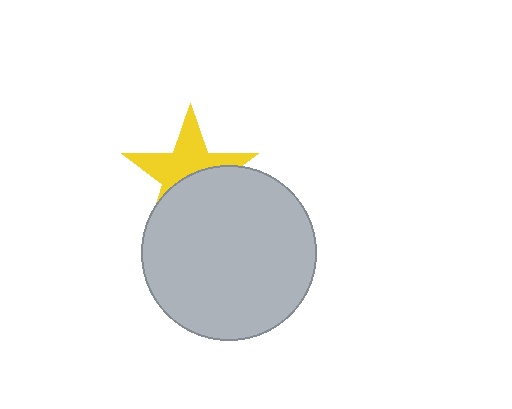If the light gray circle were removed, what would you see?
You would see the complete yellow star.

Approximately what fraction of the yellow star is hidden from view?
Roughly 47% of the yellow star is hidden behind the light gray circle.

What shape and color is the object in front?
The object in front is a light gray circle.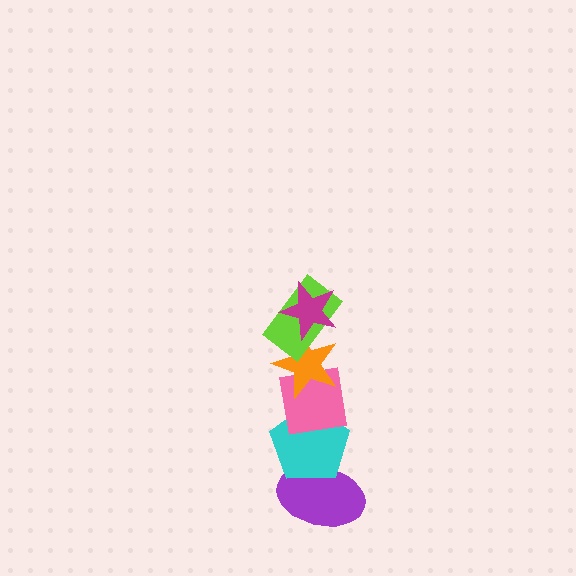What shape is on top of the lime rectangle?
The magenta star is on top of the lime rectangle.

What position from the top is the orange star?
The orange star is 3rd from the top.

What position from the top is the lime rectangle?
The lime rectangle is 2nd from the top.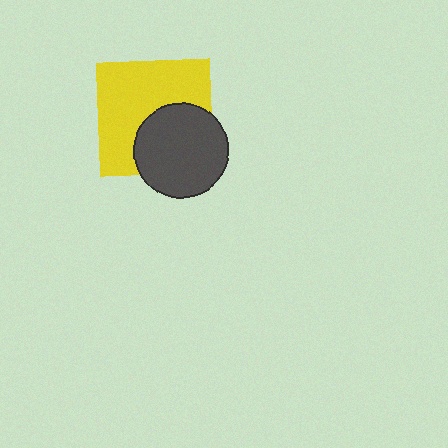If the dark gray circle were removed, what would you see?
You would see the complete yellow square.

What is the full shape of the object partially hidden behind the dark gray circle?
The partially hidden object is a yellow square.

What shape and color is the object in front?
The object in front is a dark gray circle.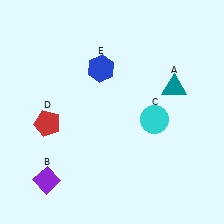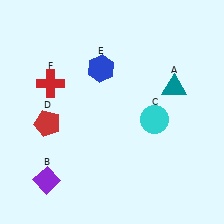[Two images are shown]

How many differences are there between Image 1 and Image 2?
There is 1 difference between the two images.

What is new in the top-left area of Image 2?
A red cross (F) was added in the top-left area of Image 2.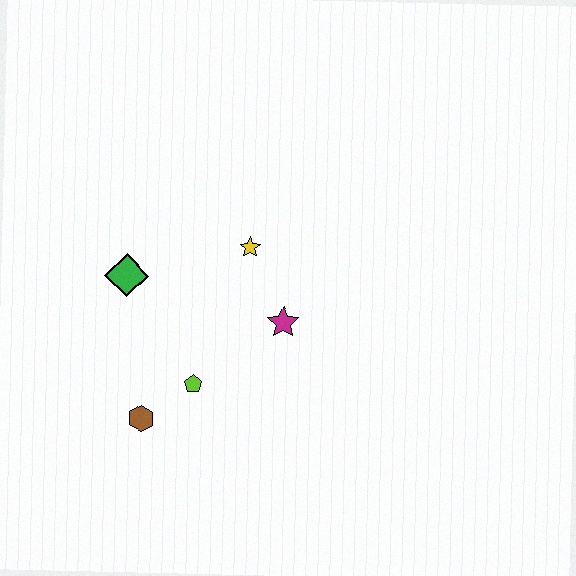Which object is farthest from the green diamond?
The magenta star is farthest from the green diamond.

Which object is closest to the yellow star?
The magenta star is closest to the yellow star.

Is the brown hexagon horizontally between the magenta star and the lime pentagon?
No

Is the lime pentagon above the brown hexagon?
Yes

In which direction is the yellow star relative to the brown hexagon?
The yellow star is above the brown hexagon.